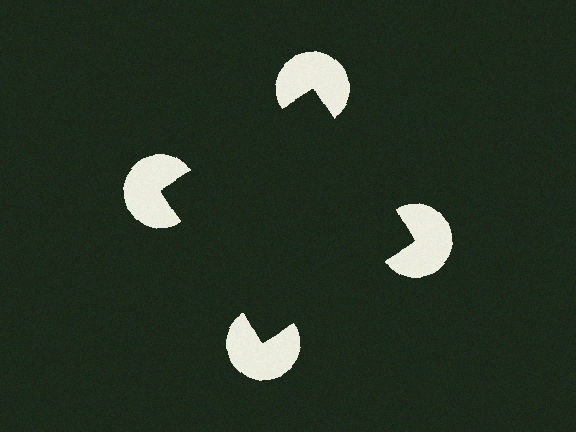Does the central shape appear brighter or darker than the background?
It typically appears slightly darker than the background, even though no actual brightness change is drawn.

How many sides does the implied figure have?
4 sides.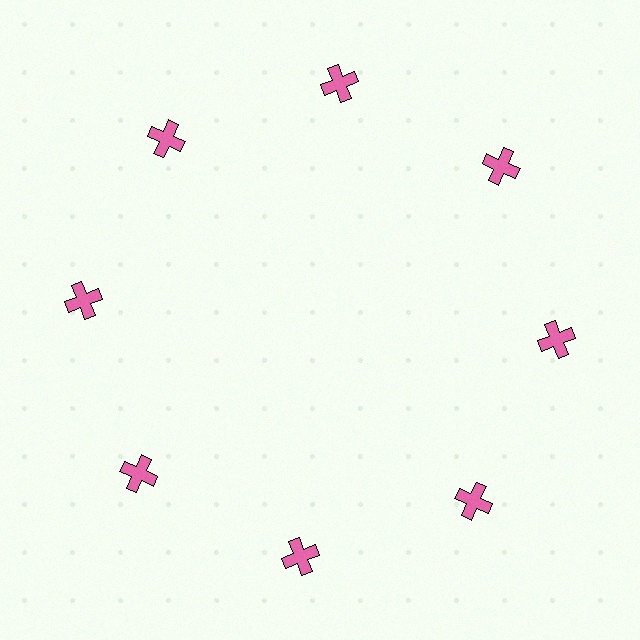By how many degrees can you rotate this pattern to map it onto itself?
The pattern maps onto itself every 45 degrees of rotation.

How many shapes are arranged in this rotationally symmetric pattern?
There are 8 shapes, arranged in 8 groups of 1.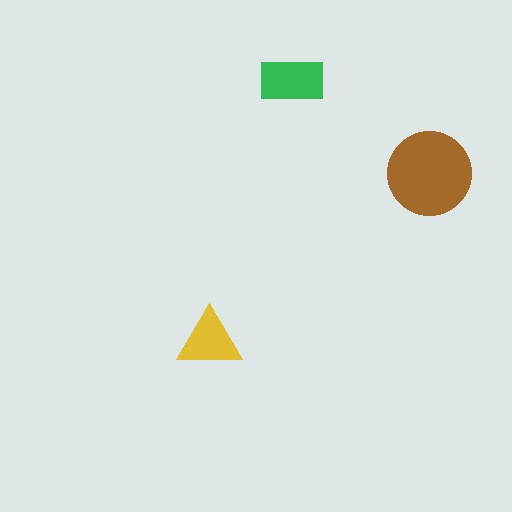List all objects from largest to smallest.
The brown circle, the green rectangle, the yellow triangle.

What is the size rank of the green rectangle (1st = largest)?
2nd.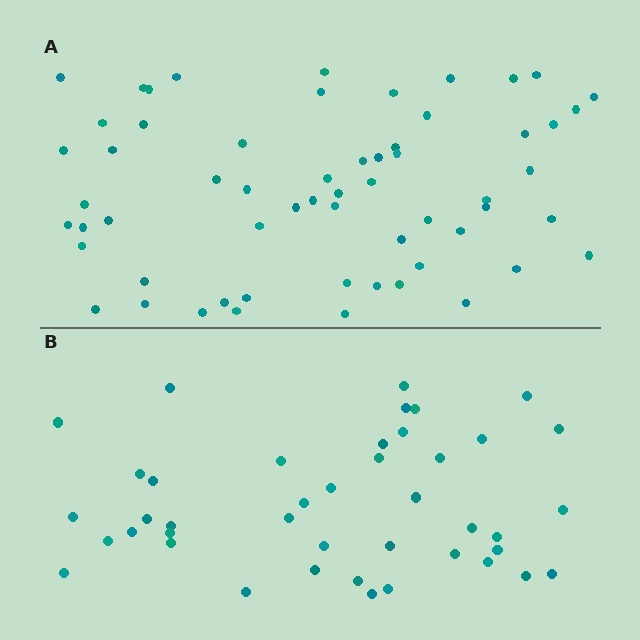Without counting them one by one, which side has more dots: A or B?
Region A (the top region) has more dots.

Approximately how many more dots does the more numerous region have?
Region A has approximately 20 more dots than region B.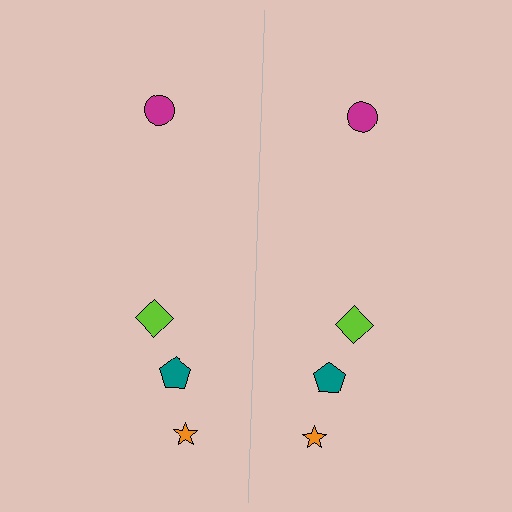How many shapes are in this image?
There are 8 shapes in this image.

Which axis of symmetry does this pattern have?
The pattern has a vertical axis of symmetry running through the center of the image.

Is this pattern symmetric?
Yes, this pattern has bilateral (reflection) symmetry.